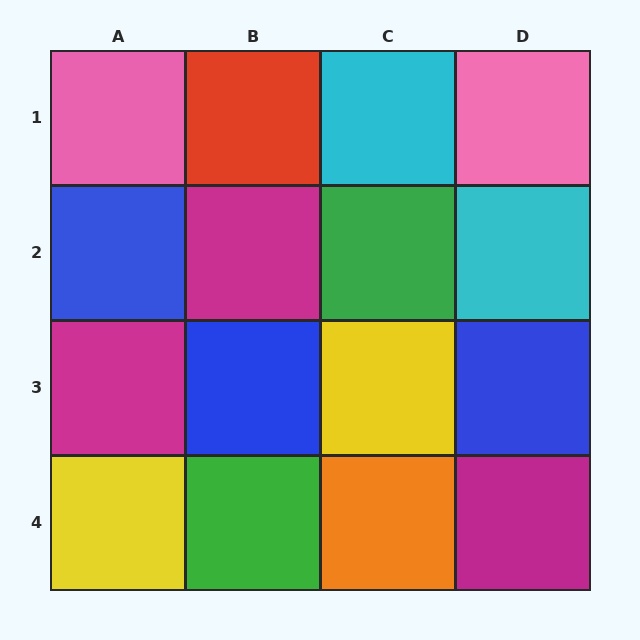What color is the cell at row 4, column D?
Magenta.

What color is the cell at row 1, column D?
Pink.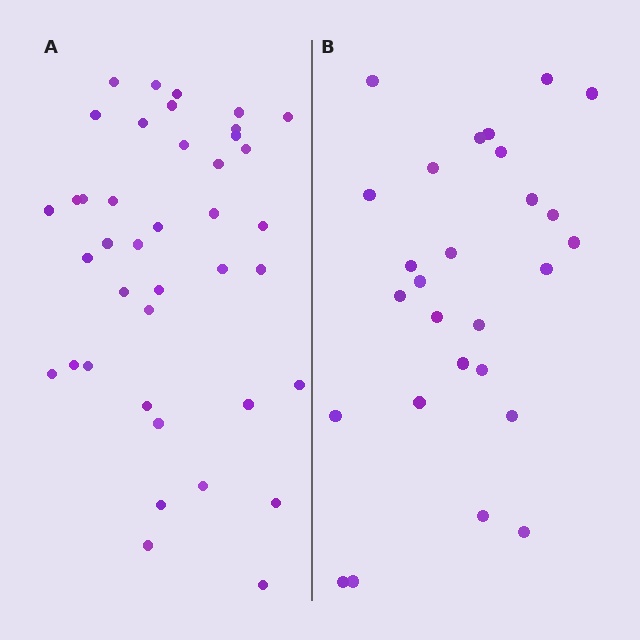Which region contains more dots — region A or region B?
Region A (the left region) has more dots.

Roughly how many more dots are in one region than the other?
Region A has approximately 15 more dots than region B.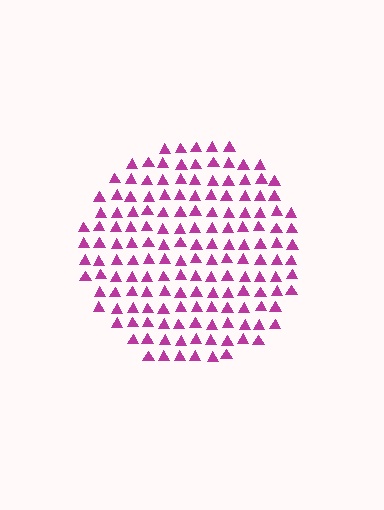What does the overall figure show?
The overall figure shows a circle.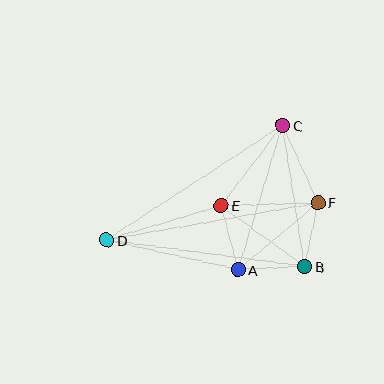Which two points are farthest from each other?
Points D and F are farthest from each other.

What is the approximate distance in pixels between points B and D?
The distance between B and D is approximately 200 pixels.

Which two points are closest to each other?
Points B and F are closest to each other.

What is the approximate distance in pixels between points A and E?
The distance between A and E is approximately 66 pixels.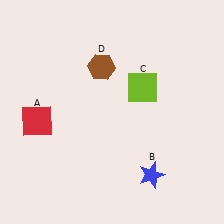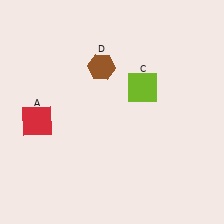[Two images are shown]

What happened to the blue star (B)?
The blue star (B) was removed in Image 2. It was in the bottom-right area of Image 1.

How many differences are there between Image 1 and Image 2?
There is 1 difference between the two images.